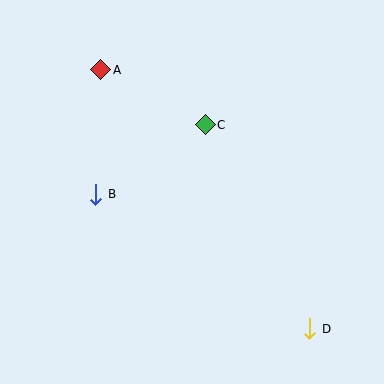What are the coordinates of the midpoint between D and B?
The midpoint between D and B is at (203, 262).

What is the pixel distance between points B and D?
The distance between B and D is 253 pixels.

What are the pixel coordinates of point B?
Point B is at (96, 194).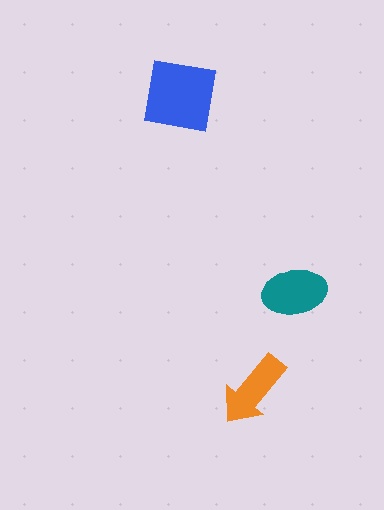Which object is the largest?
The blue square.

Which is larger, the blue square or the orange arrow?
The blue square.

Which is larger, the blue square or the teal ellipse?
The blue square.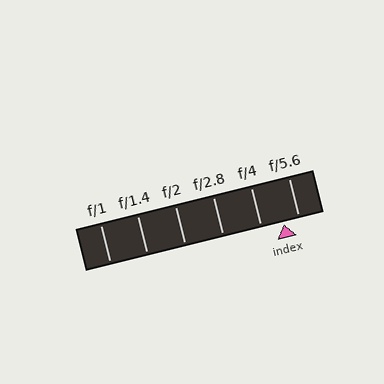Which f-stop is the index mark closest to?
The index mark is closest to f/5.6.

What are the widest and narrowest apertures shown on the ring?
The widest aperture shown is f/1 and the narrowest is f/5.6.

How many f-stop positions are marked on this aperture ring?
There are 6 f-stop positions marked.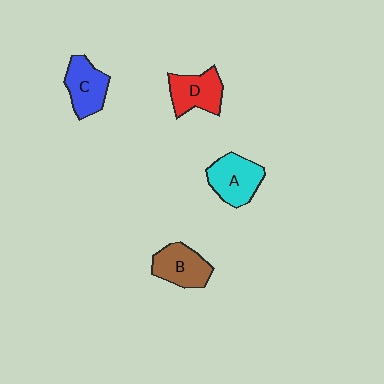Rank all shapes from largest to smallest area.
From largest to smallest: A (cyan), B (brown), D (red), C (blue).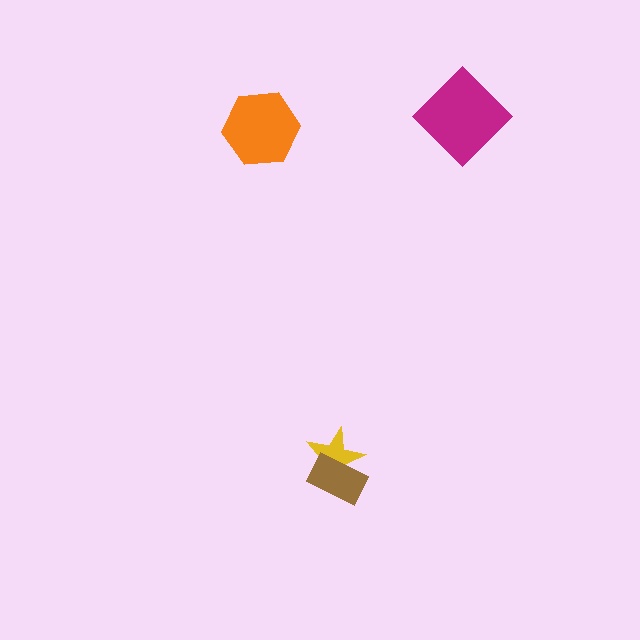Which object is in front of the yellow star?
The brown rectangle is in front of the yellow star.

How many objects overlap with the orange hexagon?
0 objects overlap with the orange hexagon.